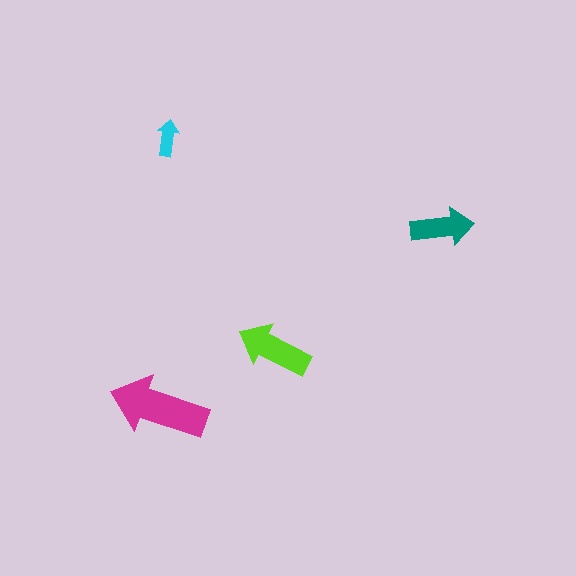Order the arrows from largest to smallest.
the magenta one, the lime one, the teal one, the cyan one.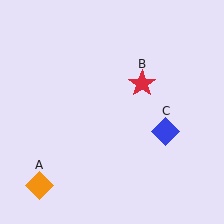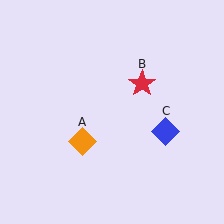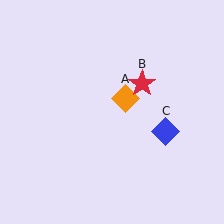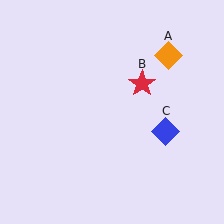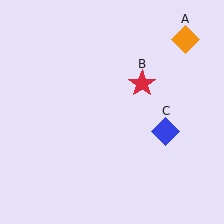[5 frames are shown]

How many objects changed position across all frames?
1 object changed position: orange diamond (object A).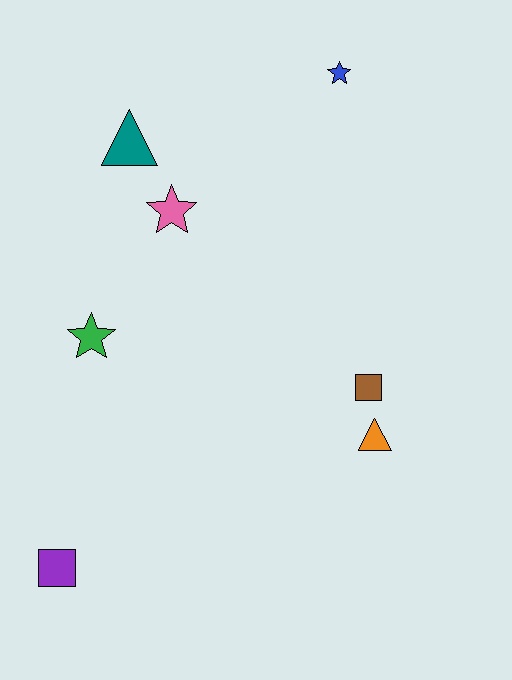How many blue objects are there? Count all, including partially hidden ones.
There is 1 blue object.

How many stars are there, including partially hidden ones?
There are 3 stars.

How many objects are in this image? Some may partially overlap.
There are 7 objects.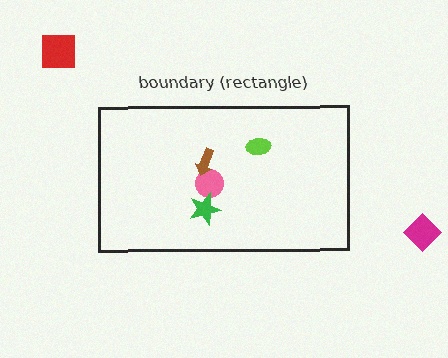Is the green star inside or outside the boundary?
Inside.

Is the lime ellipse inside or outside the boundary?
Inside.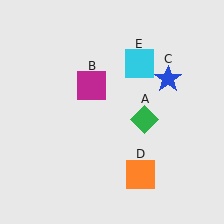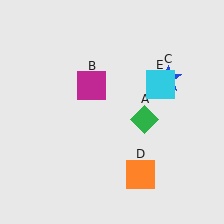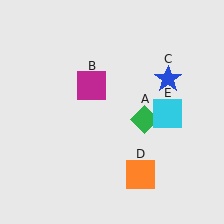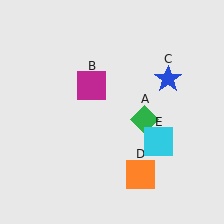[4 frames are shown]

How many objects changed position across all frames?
1 object changed position: cyan square (object E).